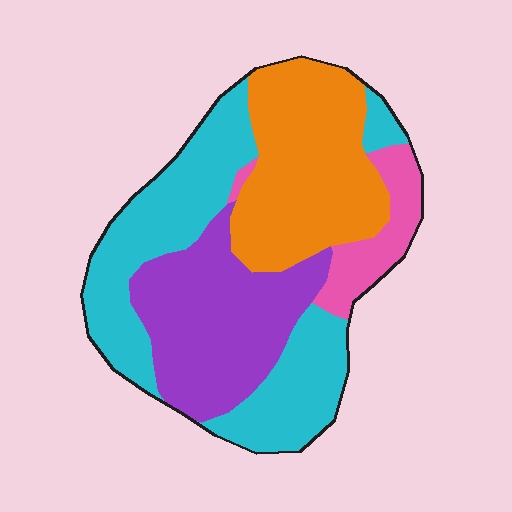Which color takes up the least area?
Pink, at roughly 10%.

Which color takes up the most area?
Cyan, at roughly 35%.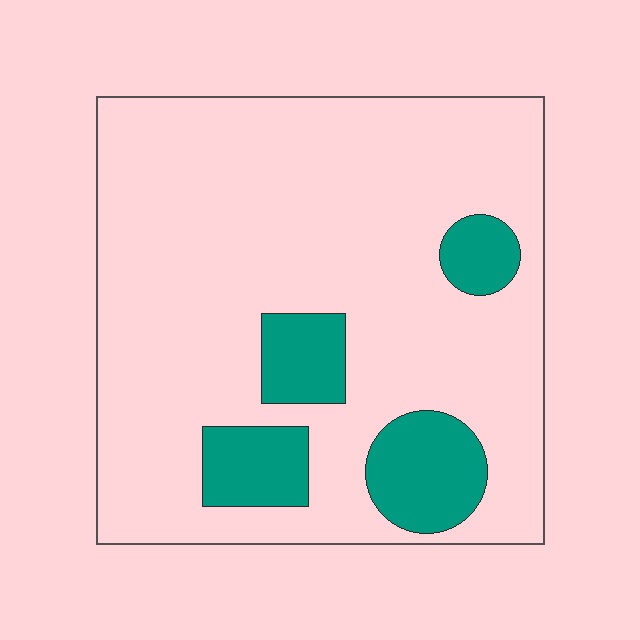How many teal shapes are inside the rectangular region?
4.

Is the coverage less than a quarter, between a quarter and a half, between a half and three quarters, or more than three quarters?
Less than a quarter.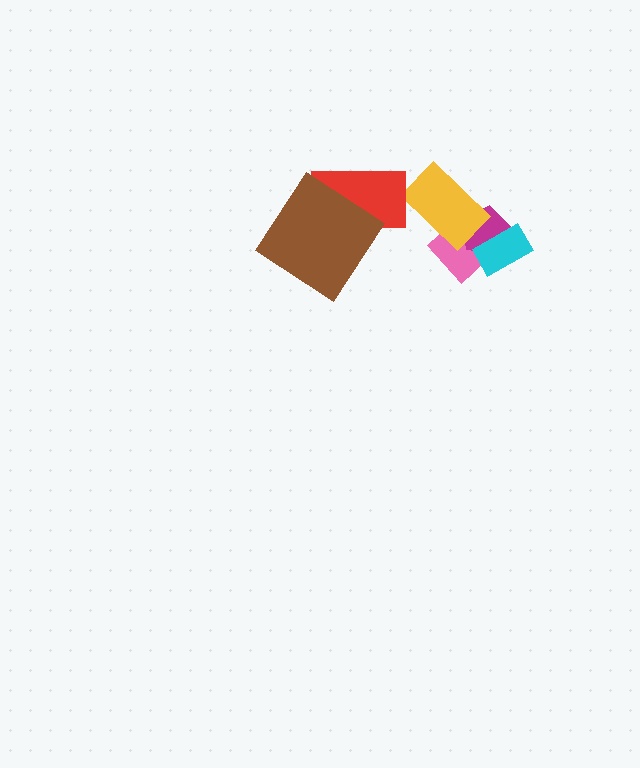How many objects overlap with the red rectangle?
1 object overlaps with the red rectangle.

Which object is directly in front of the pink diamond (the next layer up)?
The magenta pentagon is directly in front of the pink diamond.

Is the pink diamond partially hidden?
Yes, it is partially covered by another shape.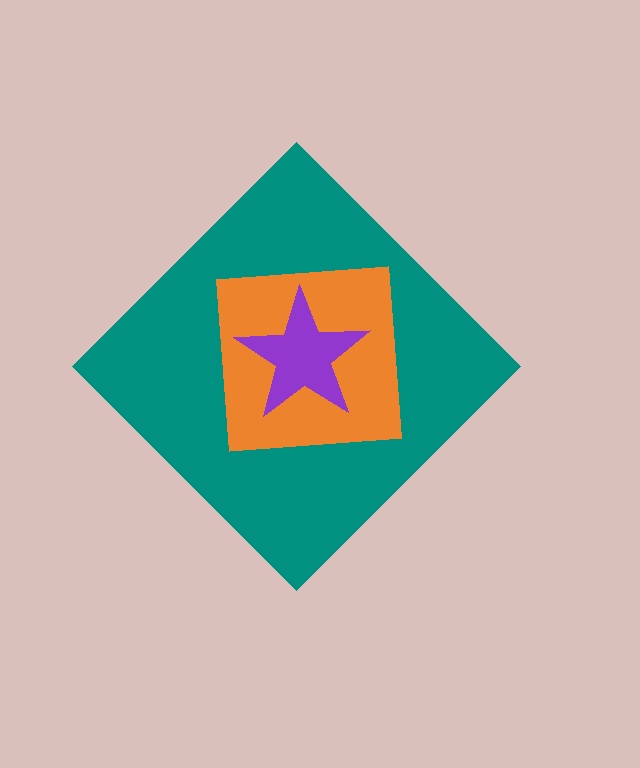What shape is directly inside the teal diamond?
The orange square.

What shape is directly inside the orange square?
The purple star.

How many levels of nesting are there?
3.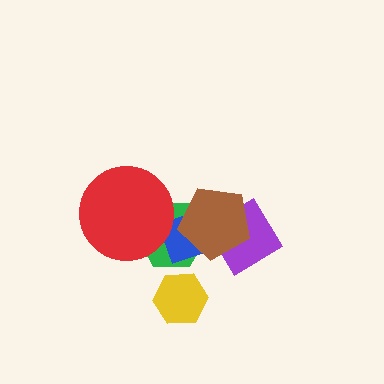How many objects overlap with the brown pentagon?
3 objects overlap with the brown pentagon.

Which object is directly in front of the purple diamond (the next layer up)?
The blue diamond is directly in front of the purple diamond.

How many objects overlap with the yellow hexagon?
0 objects overlap with the yellow hexagon.